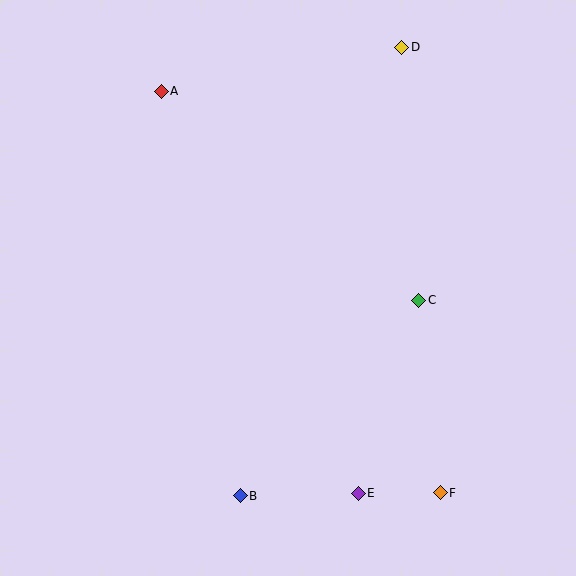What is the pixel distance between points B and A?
The distance between B and A is 412 pixels.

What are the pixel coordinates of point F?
Point F is at (440, 493).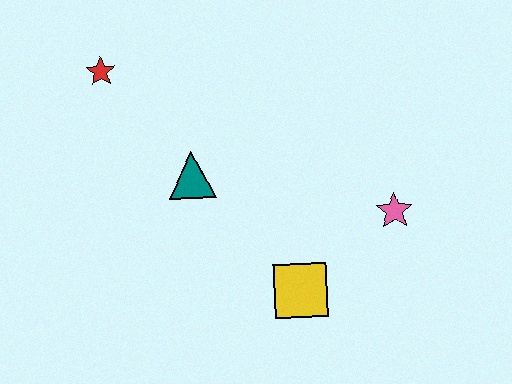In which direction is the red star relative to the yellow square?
The red star is above the yellow square.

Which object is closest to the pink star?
The yellow square is closest to the pink star.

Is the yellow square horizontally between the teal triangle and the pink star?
Yes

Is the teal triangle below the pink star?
No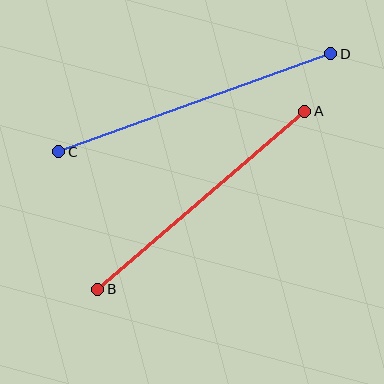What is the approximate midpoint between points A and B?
The midpoint is at approximately (201, 200) pixels.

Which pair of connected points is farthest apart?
Points C and D are farthest apart.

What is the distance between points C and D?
The distance is approximately 289 pixels.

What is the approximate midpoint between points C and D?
The midpoint is at approximately (195, 103) pixels.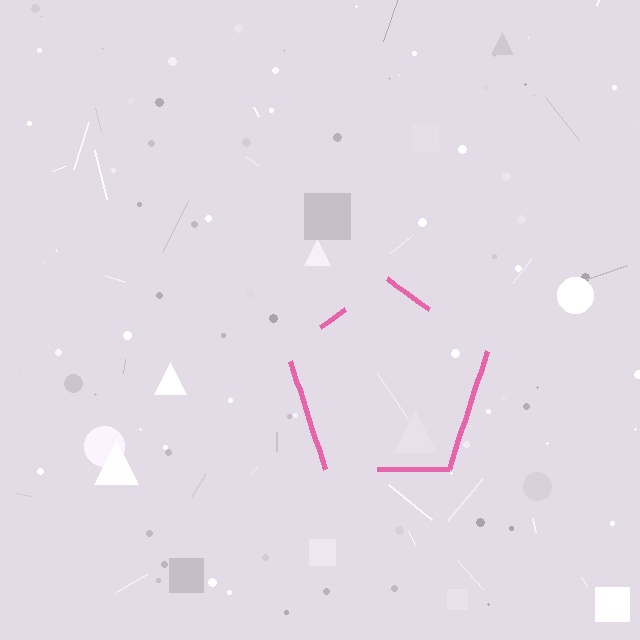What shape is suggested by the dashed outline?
The dashed outline suggests a pentagon.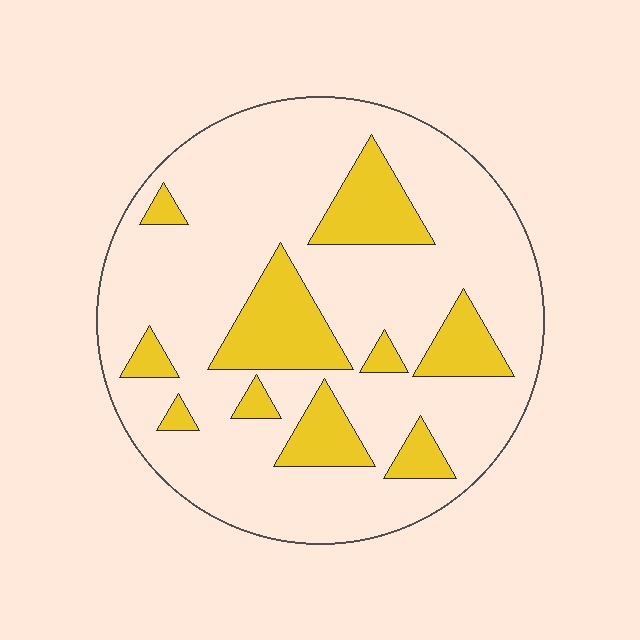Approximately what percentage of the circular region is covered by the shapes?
Approximately 20%.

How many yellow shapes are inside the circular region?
10.